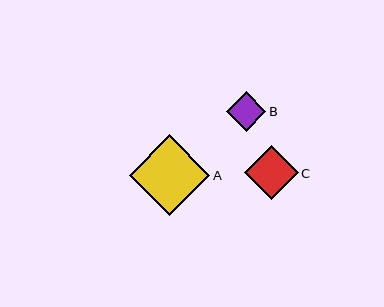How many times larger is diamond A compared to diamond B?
Diamond A is approximately 2.0 times the size of diamond B.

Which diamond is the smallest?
Diamond B is the smallest with a size of approximately 40 pixels.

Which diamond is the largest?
Diamond A is the largest with a size of approximately 80 pixels.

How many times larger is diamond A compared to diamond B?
Diamond A is approximately 2.0 times the size of diamond B.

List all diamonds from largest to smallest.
From largest to smallest: A, C, B.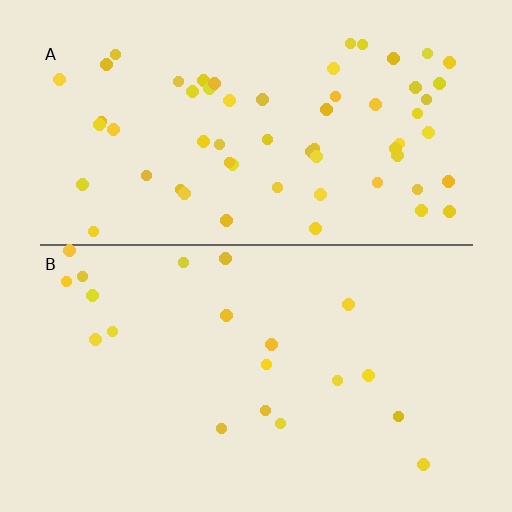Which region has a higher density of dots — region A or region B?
A (the top).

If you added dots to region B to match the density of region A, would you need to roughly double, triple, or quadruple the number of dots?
Approximately triple.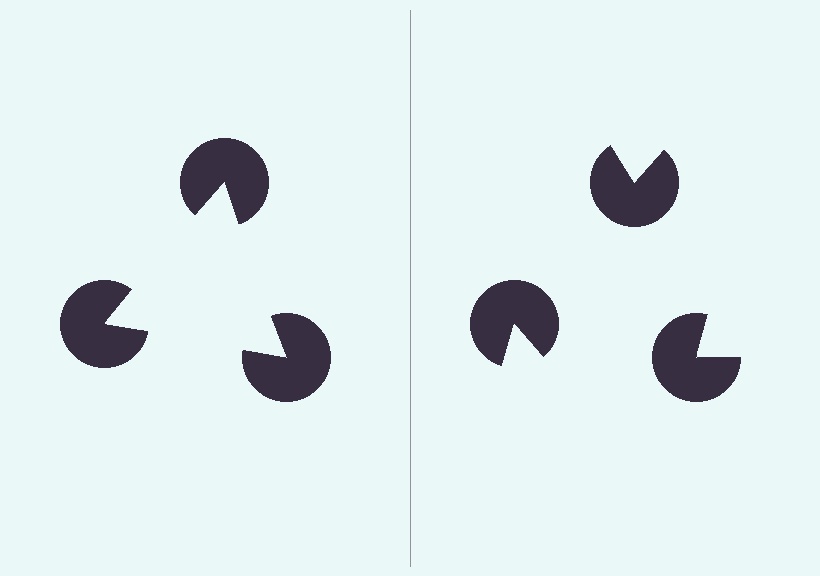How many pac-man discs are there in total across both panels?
6 — 3 on each side.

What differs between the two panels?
The pac-man discs are positioned identically on both sides; only the wedge orientations differ. On the left they align to a triangle; on the right they are misaligned.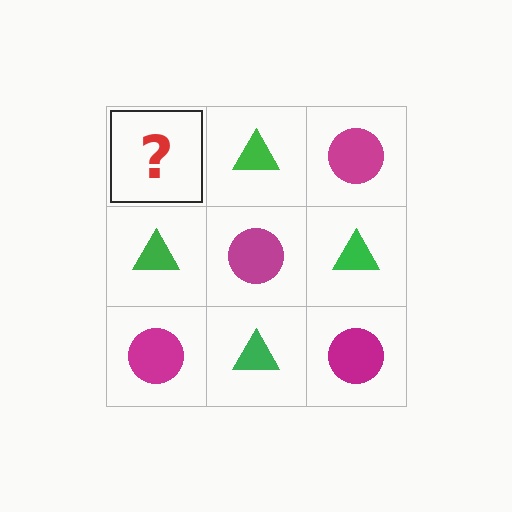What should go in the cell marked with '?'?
The missing cell should contain a magenta circle.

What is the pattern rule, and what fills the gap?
The rule is that it alternates magenta circle and green triangle in a checkerboard pattern. The gap should be filled with a magenta circle.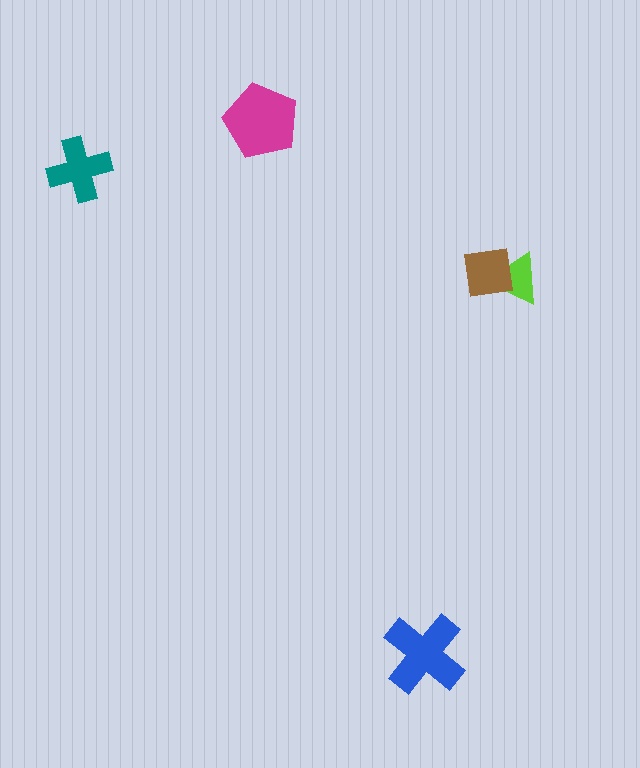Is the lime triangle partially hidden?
Yes, it is partially covered by another shape.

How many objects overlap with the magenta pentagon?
0 objects overlap with the magenta pentagon.